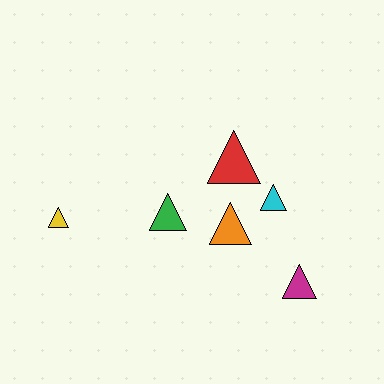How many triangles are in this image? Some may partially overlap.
There are 6 triangles.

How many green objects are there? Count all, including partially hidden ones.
There is 1 green object.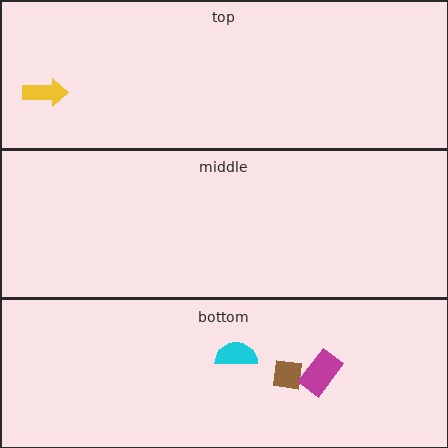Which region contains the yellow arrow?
The top region.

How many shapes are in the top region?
1.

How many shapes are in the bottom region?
3.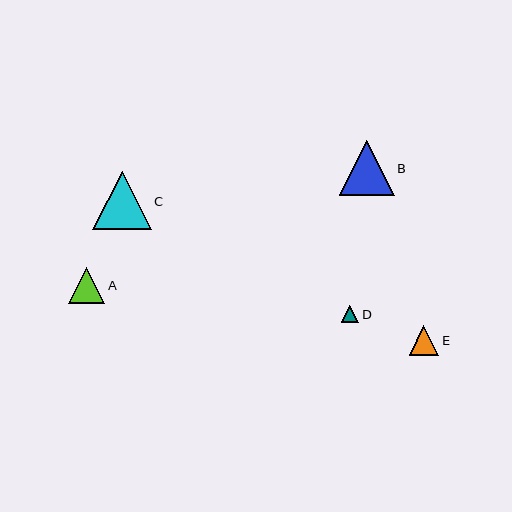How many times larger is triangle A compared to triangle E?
Triangle A is approximately 1.2 times the size of triangle E.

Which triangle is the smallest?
Triangle D is the smallest with a size of approximately 17 pixels.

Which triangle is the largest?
Triangle C is the largest with a size of approximately 58 pixels.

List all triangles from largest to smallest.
From largest to smallest: C, B, A, E, D.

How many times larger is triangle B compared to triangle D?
Triangle B is approximately 3.2 times the size of triangle D.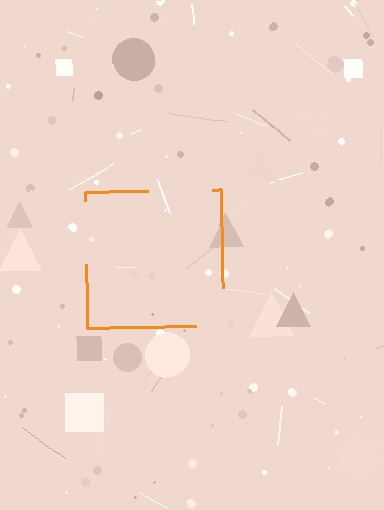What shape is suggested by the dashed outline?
The dashed outline suggests a square.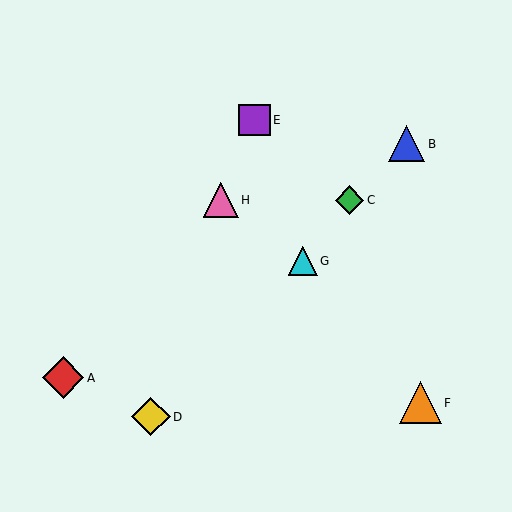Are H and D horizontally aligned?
No, H is at y≈200 and D is at y≈417.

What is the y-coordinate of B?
Object B is at y≈144.